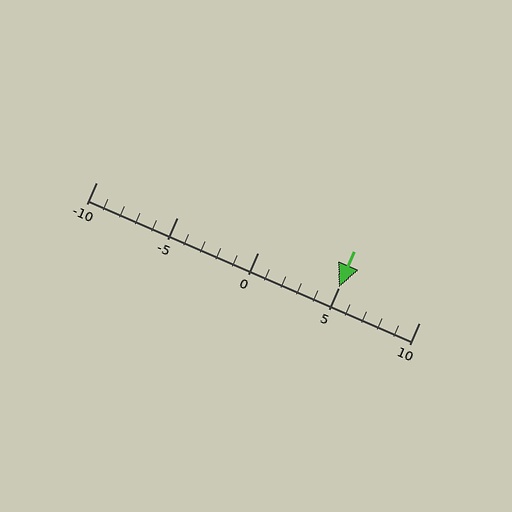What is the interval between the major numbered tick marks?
The major tick marks are spaced 5 units apart.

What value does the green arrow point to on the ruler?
The green arrow points to approximately 5.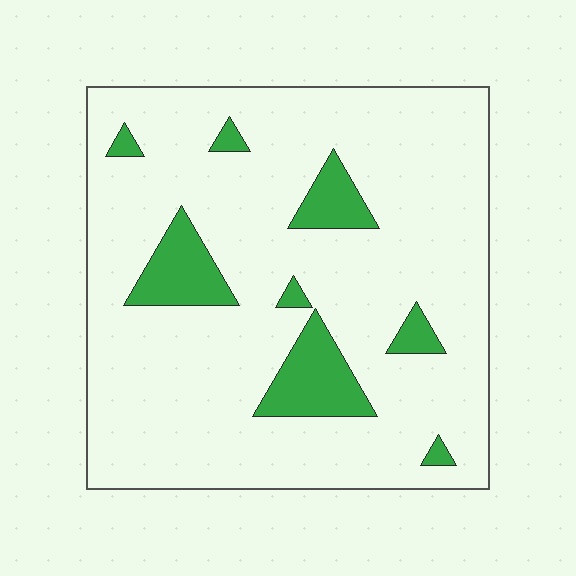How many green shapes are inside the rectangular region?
8.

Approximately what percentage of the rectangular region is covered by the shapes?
Approximately 15%.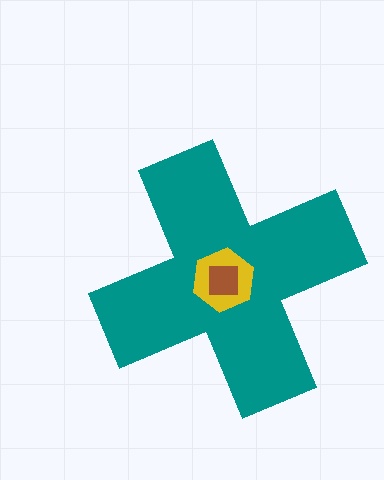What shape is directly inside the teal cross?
The yellow hexagon.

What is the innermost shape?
The brown square.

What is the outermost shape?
The teal cross.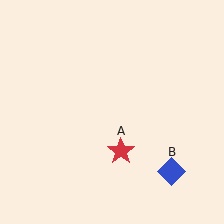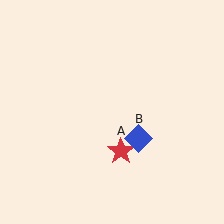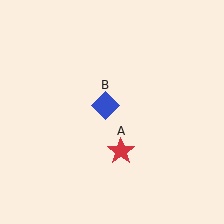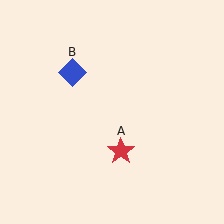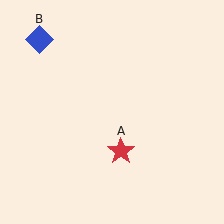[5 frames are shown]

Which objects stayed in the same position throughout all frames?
Red star (object A) remained stationary.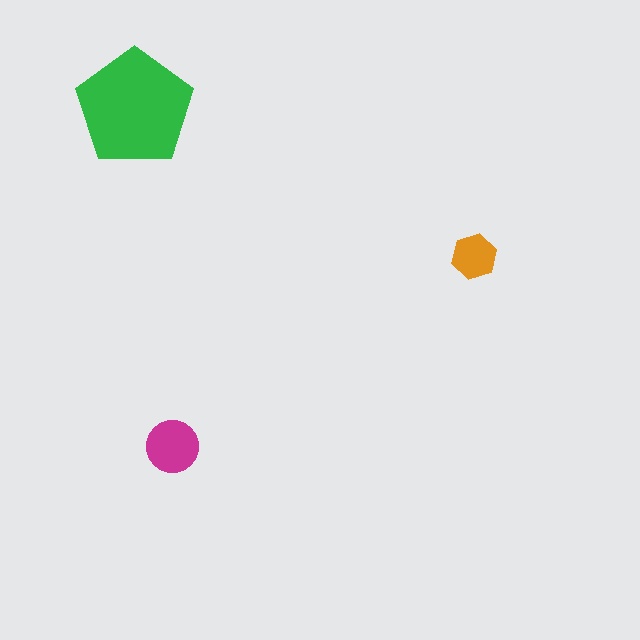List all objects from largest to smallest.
The green pentagon, the magenta circle, the orange hexagon.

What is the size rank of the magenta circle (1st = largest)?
2nd.